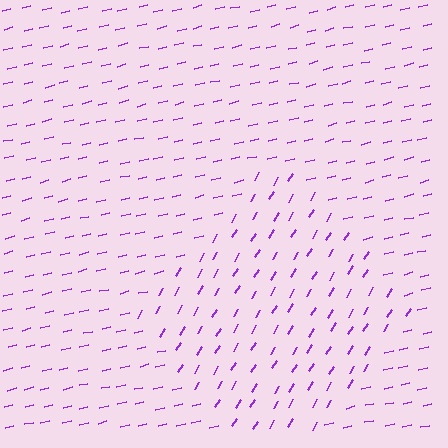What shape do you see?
I see a diamond.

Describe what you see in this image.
The image is filled with small purple line segments. A diamond region in the image has lines oriented differently from the surrounding lines, creating a visible texture boundary.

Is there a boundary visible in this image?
Yes, there is a texture boundary formed by a change in line orientation.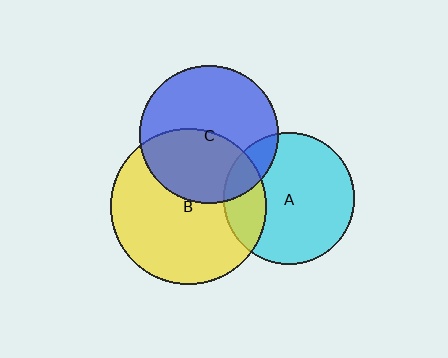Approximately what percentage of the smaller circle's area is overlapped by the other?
Approximately 15%.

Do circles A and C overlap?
Yes.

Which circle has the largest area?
Circle B (yellow).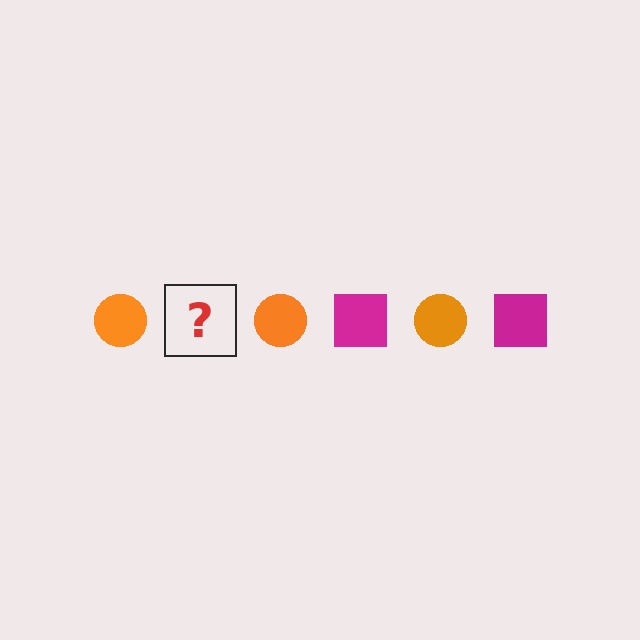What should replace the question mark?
The question mark should be replaced with a magenta square.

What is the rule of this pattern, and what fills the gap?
The rule is that the pattern alternates between orange circle and magenta square. The gap should be filled with a magenta square.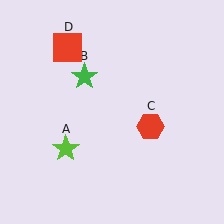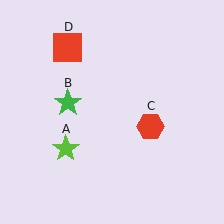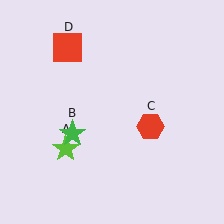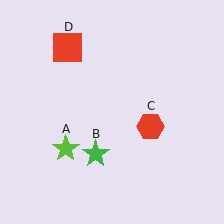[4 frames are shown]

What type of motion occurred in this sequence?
The green star (object B) rotated counterclockwise around the center of the scene.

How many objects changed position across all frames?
1 object changed position: green star (object B).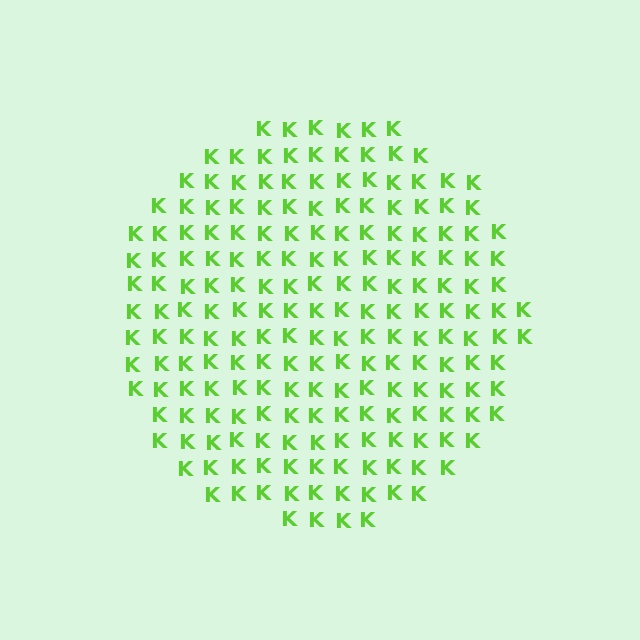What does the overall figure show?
The overall figure shows a circle.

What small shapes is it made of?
It is made of small letter K's.